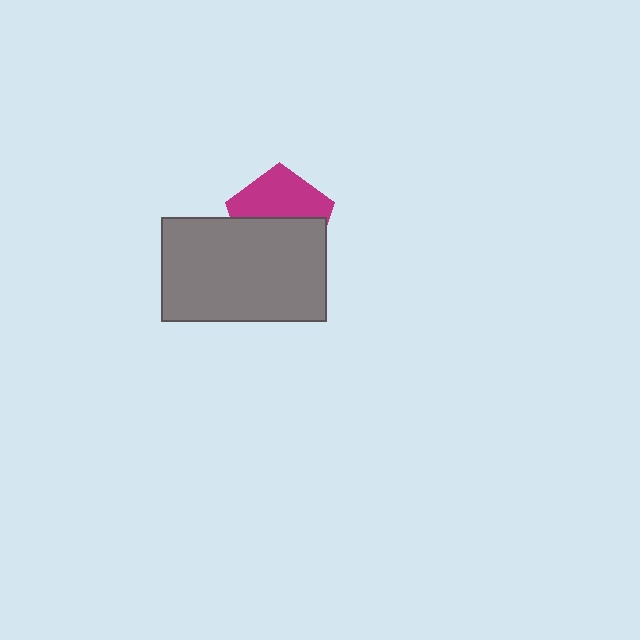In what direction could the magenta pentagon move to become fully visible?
The magenta pentagon could move up. That would shift it out from behind the gray rectangle entirely.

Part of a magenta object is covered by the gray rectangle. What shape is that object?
It is a pentagon.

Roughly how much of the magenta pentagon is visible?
About half of it is visible (roughly 49%).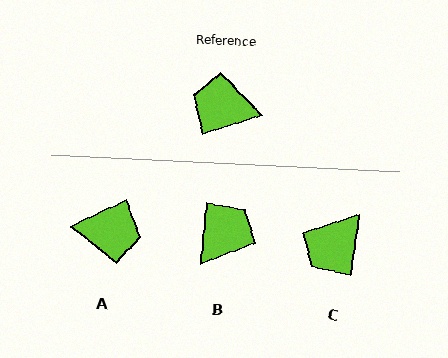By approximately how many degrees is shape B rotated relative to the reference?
Approximately 113 degrees clockwise.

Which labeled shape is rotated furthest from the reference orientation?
A, about 173 degrees away.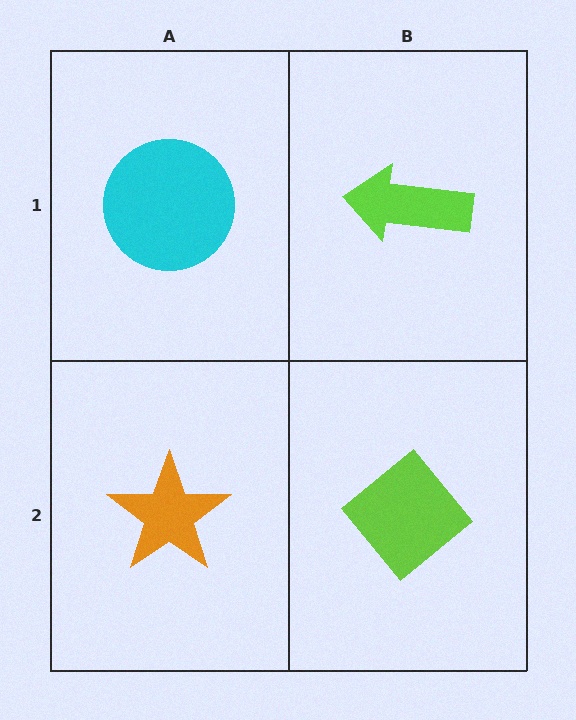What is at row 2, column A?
An orange star.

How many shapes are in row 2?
2 shapes.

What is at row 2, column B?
A lime diamond.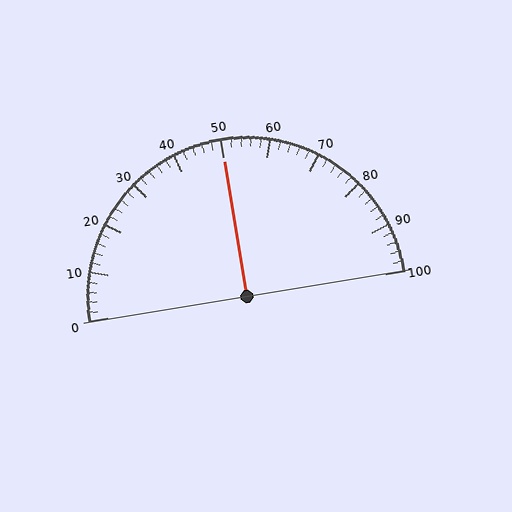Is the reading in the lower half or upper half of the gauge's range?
The reading is in the upper half of the range (0 to 100).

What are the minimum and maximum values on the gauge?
The gauge ranges from 0 to 100.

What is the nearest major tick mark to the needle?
The nearest major tick mark is 50.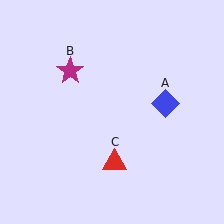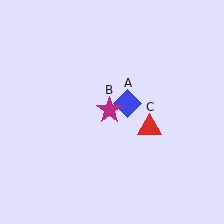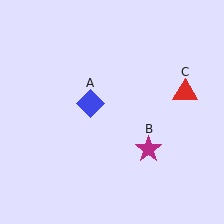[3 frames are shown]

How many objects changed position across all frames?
3 objects changed position: blue diamond (object A), magenta star (object B), red triangle (object C).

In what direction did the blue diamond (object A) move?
The blue diamond (object A) moved left.